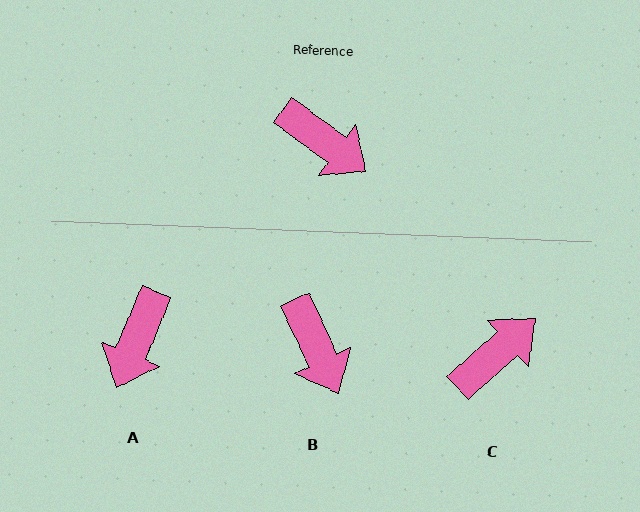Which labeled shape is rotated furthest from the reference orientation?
C, about 78 degrees away.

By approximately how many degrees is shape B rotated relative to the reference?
Approximately 29 degrees clockwise.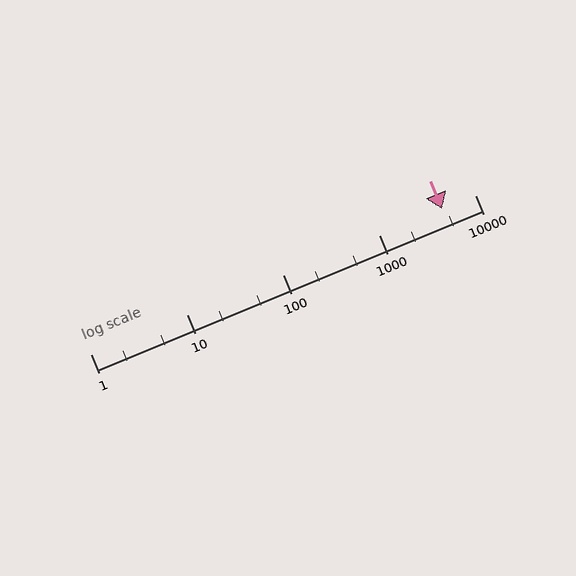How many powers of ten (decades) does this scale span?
The scale spans 4 decades, from 1 to 10000.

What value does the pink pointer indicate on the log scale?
The pointer indicates approximately 4600.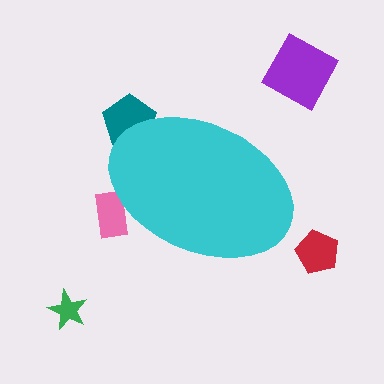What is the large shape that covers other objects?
A cyan ellipse.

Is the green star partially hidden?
No, the green star is fully visible.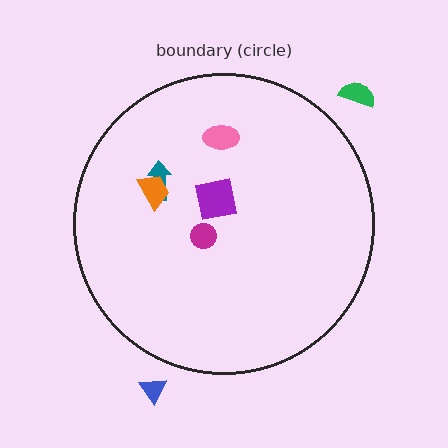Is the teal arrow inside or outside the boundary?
Inside.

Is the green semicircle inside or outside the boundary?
Outside.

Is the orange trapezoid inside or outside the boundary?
Inside.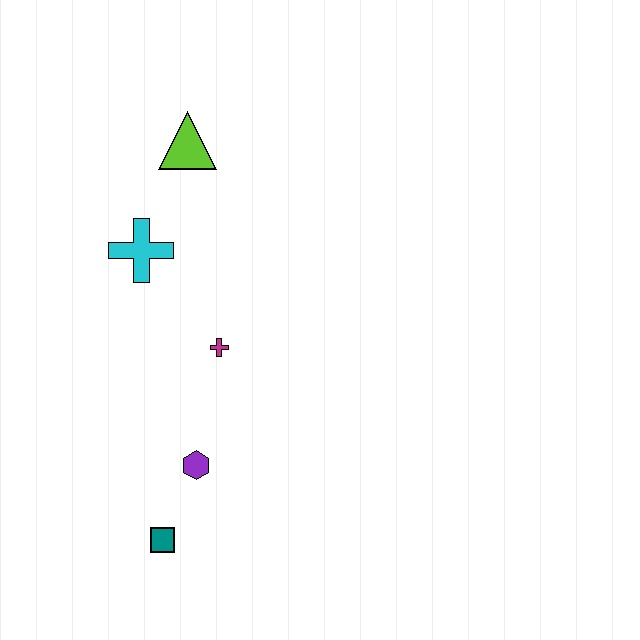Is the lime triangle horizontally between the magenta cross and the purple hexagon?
No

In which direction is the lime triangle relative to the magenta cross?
The lime triangle is above the magenta cross.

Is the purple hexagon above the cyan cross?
No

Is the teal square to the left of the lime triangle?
Yes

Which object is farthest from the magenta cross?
The lime triangle is farthest from the magenta cross.